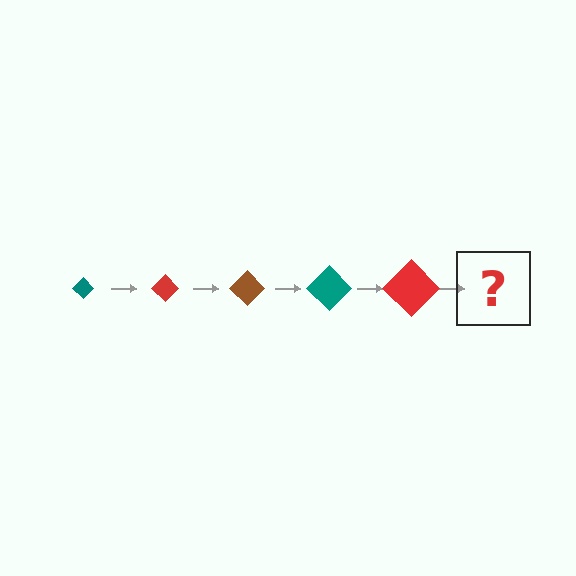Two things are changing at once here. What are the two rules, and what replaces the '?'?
The two rules are that the diamond grows larger each step and the color cycles through teal, red, and brown. The '?' should be a brown diamond, larger than the previous one.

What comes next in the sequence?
The next element should be a brown diamond, larger than the previous one.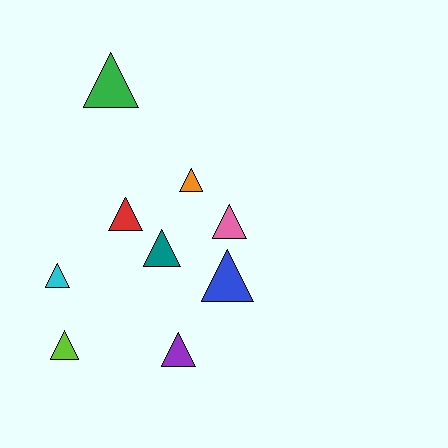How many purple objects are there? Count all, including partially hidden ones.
There is 1 purple object.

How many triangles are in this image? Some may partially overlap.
There are 9 triangles.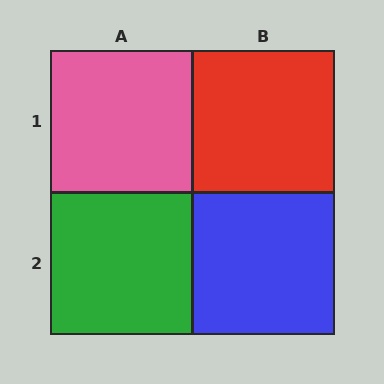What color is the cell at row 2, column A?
Green.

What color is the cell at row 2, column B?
Blue.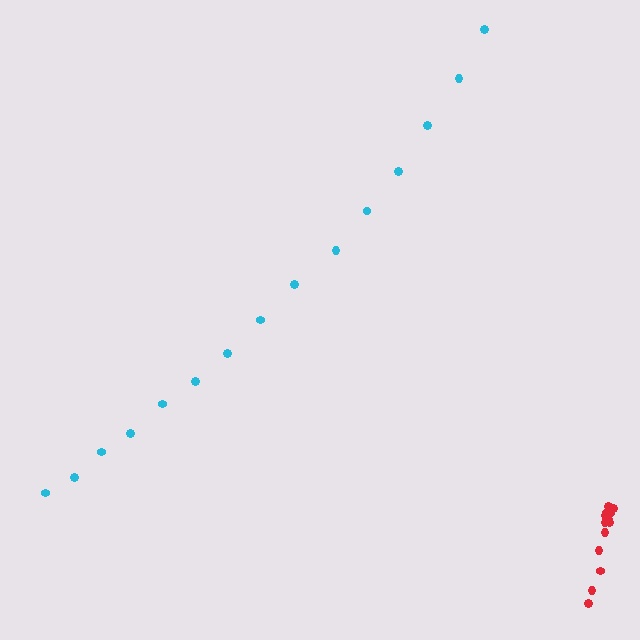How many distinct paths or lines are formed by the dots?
There are 2 distinct paths.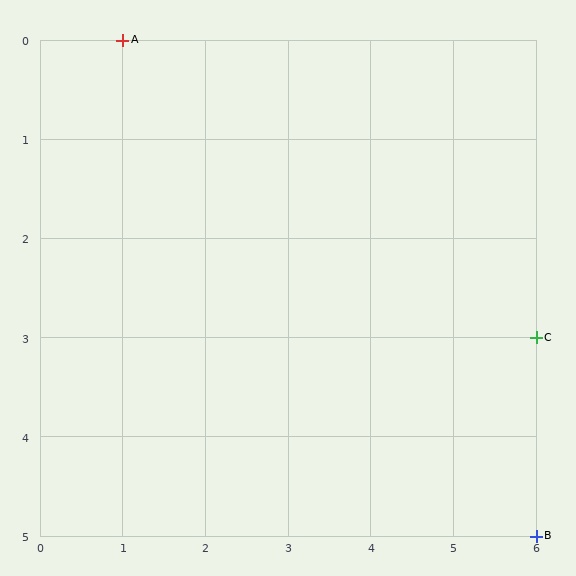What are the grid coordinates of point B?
Point B is at grid coordinates (6, 5).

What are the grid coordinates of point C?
Point C is at grid coordinates (6, 3).